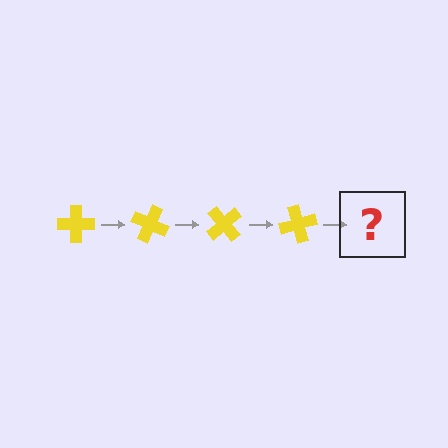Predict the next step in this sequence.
The next step is a yellow cross rotated 100 degrees.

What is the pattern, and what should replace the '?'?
The pattern is that the cross rotates 25 degrees each step. The '?' should be a yellow cross rotated 100 degrees.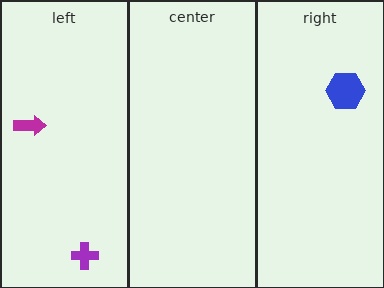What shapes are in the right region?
The blue hexagon.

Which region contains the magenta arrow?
The left region.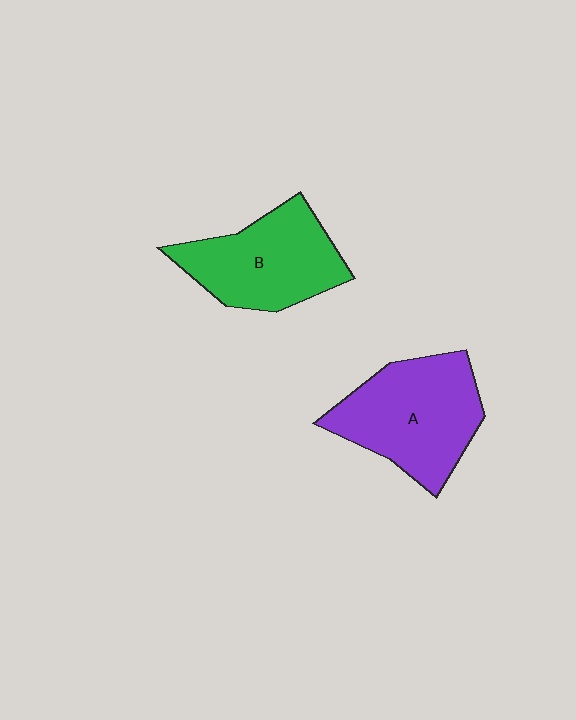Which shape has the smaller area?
Shape B (green).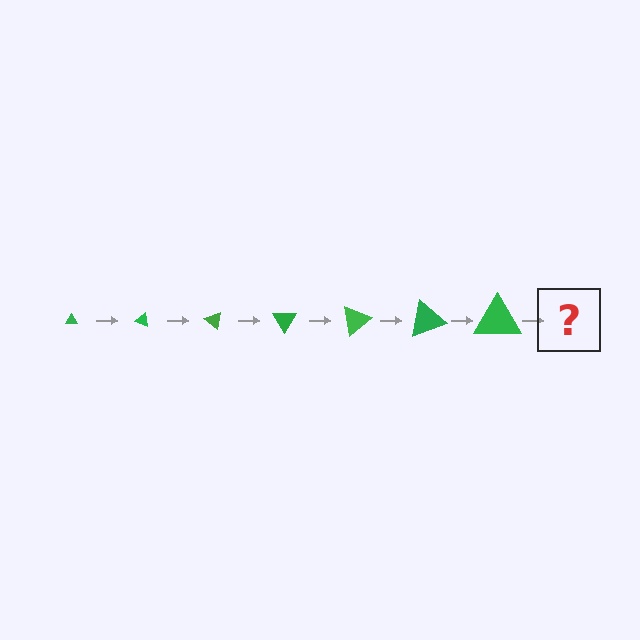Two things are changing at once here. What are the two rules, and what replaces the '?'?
The two rules are that the triangle grows larger each step and it rotates 20 degrees each step. The '?' should be a triangle, larger than the previous one and rotated 140 degrees from the start.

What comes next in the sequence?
The next element should be a triangle, larger than the previous one and rotated 140 degrees from the start.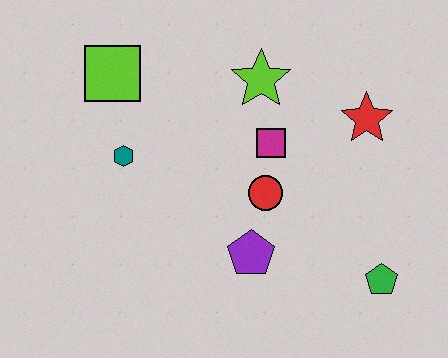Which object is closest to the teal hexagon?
The lime square is closest to the teal hexagon.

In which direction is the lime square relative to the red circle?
The lime square is to the left of the red circle.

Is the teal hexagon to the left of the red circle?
Yes